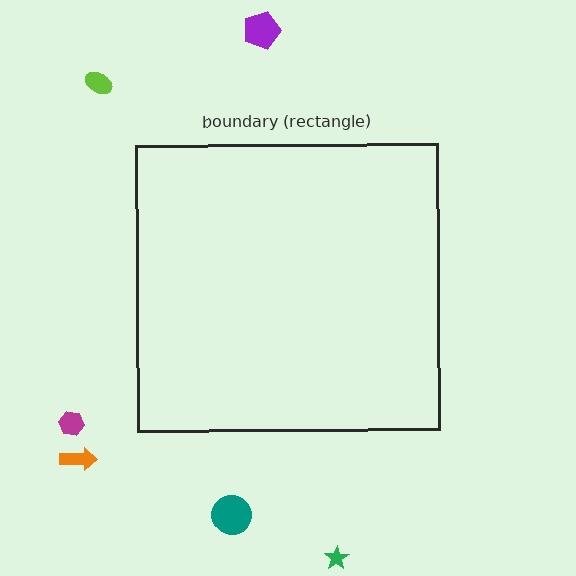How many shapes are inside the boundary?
0 inside, 6 outside.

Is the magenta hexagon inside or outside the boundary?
Outside.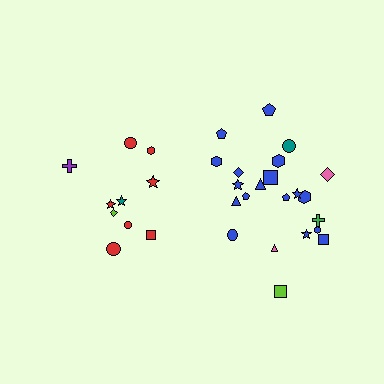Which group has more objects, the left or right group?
The right group.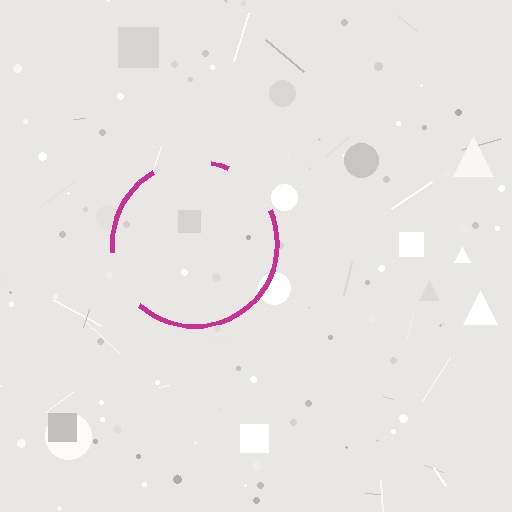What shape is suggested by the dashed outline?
The dashed outline suggests a circle.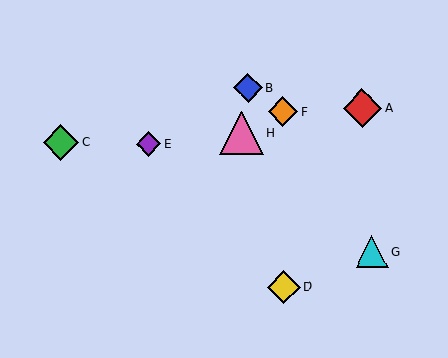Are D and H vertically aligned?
No, D is at x≈284 and H is at x≈241.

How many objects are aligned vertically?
2 objects (D, F) are aligned vertically.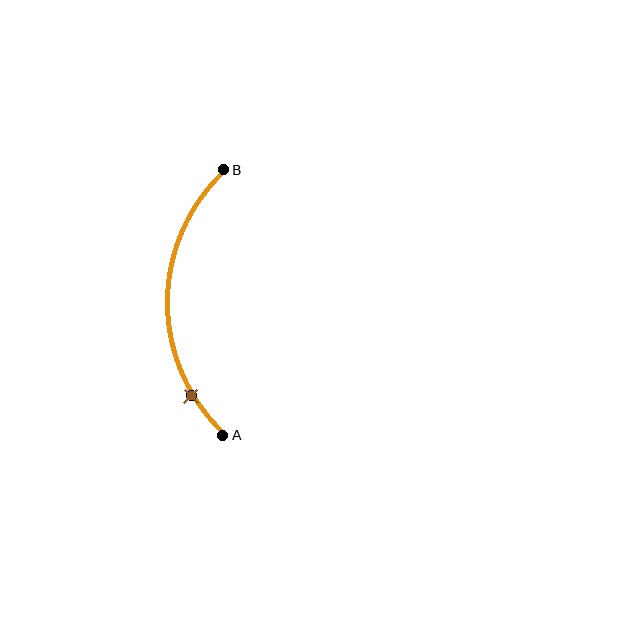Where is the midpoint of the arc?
The arc midpoint is the point on the curve farthest from the straight line joining A and B. It sits to the left of that line.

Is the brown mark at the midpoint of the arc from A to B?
No. The brown mark lies on the arc but is closer to endpoint A. The arc midpoint would be at the point on the curve equidistant along the arc from both A and B.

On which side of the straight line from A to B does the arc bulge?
The arc bulges to the left of the straight line connecting A and B.